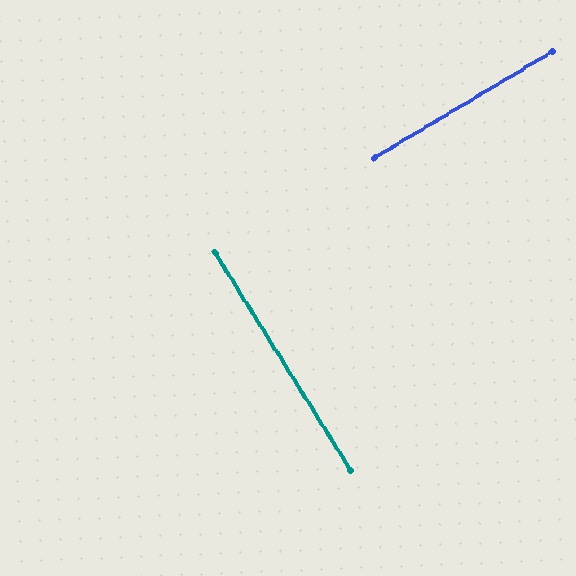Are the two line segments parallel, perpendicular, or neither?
Perpendicular — they meet at approximately 89°.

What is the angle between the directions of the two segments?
Approximately 89 degrees.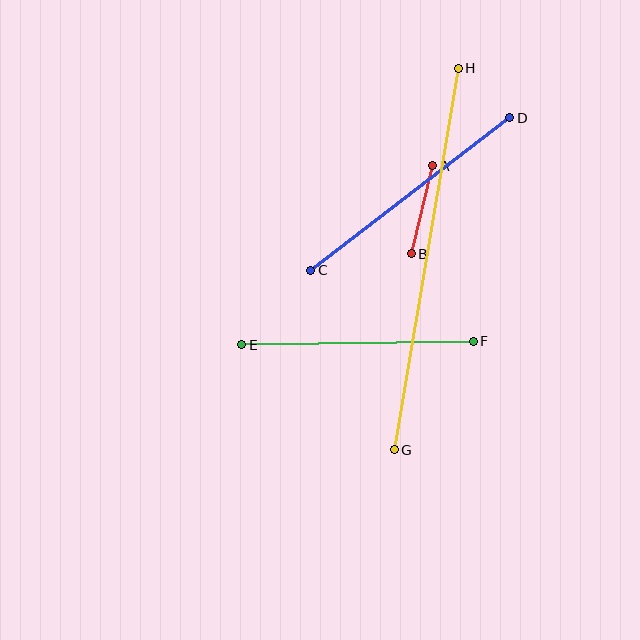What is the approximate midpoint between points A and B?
The midpoint is at approximately (422, 210) pixels.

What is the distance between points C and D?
The distance is approximately 251 pixels.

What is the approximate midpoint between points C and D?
The midpoint is at approximately (410, 194) pixels.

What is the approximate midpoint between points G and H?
The midpoint is at approximately (426, 259) pixels.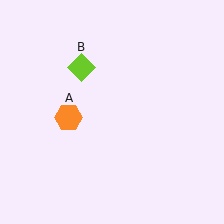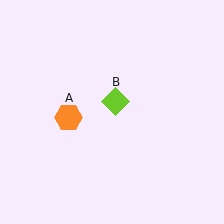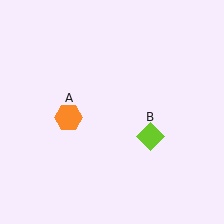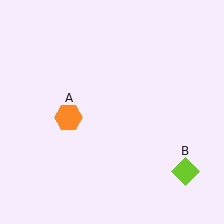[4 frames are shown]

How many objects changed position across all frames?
1 object changed position: lime diamond (object B).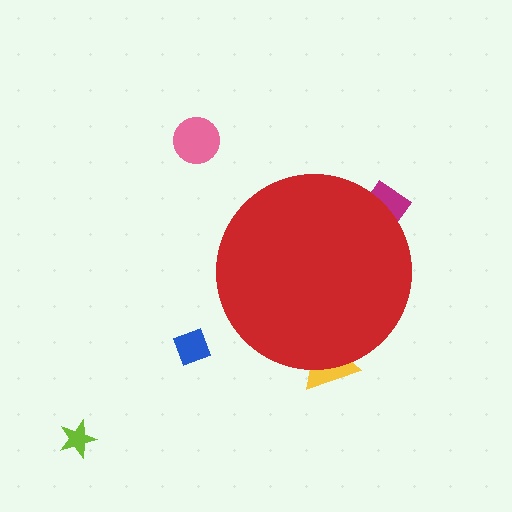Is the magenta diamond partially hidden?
Yes, the magenta diamond is partially hidden behind the red circle.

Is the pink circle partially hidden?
No, the pink circle is fully visible.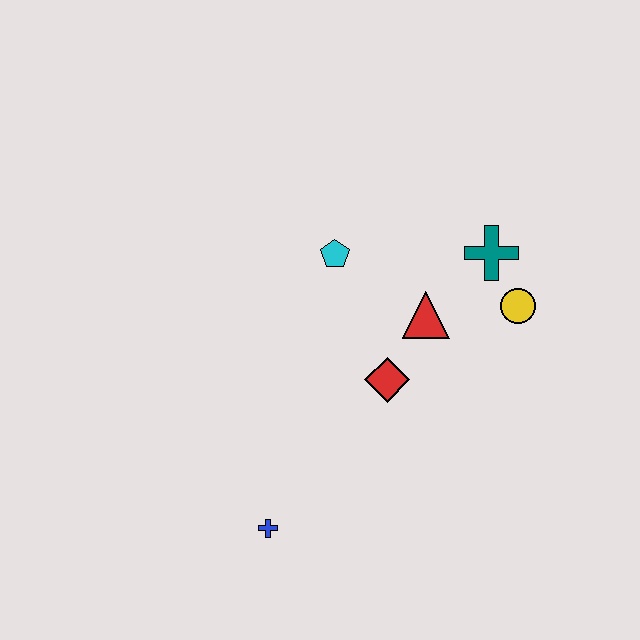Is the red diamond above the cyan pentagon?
No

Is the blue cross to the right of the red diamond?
No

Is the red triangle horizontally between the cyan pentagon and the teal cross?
Yes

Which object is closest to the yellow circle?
The teal cross is closest to the yellow circle.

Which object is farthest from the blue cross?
The teal cross is farthest from the blue cross.